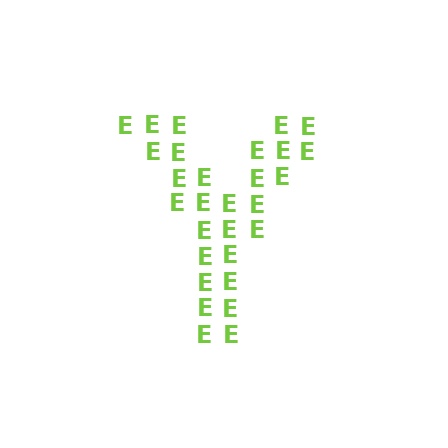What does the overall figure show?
The overall figure shows the letter Y.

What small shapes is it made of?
It is made of small letter E's.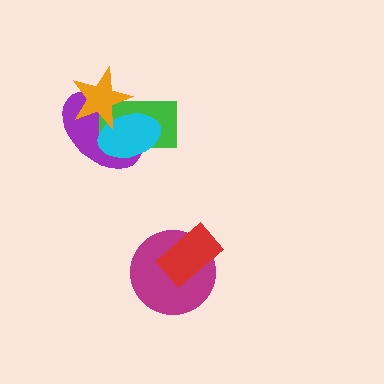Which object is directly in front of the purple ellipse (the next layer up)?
The green rectangle is directly in front of the purple ellipse.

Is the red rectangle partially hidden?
No, no other shape covers it.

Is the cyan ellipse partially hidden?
Yes, it is partially covered by another shape.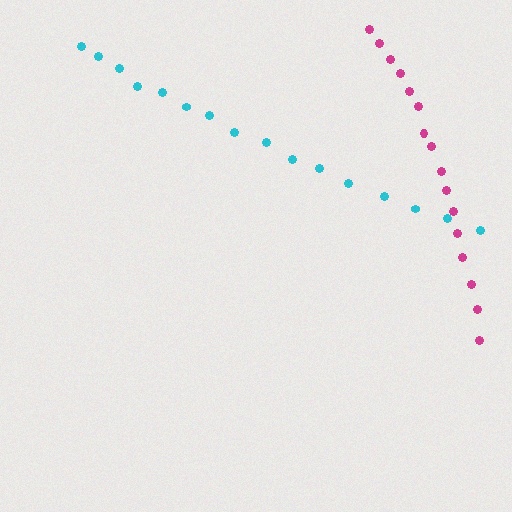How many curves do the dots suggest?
There are 2 distinct paths.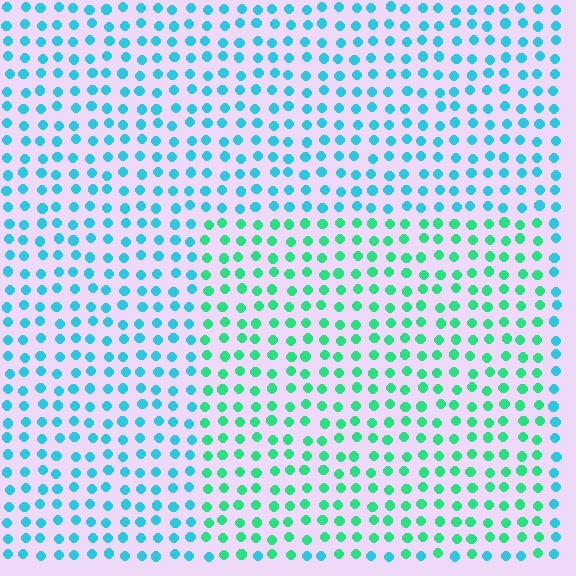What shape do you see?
I see a rectangle.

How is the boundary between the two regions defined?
The boundary is defined purely by a slight shift in hue (about 39 degrees). Spacing, size, and orientation are identical on both sides.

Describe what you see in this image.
The image is filled with small cyan elements in a uniform arrangement. A rectangle-shaped region is visible where the elements are tinted to a slightly different hue, forming a subtle color boundary.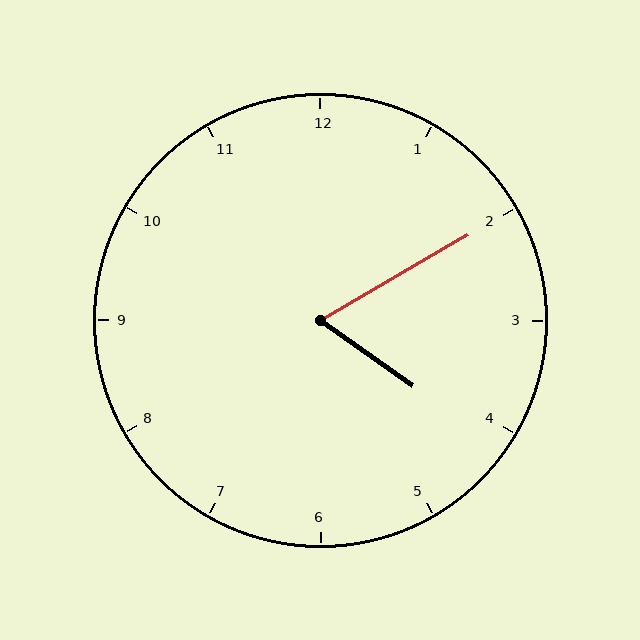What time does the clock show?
4:10.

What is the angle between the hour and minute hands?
Approximately 65 degrees.